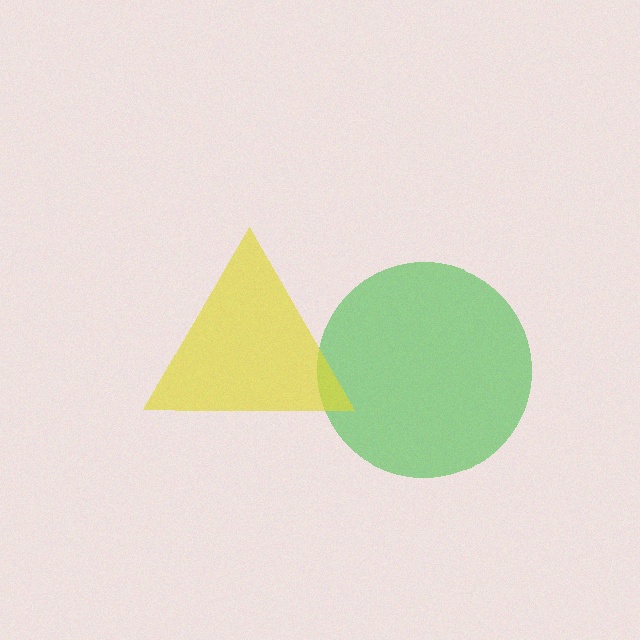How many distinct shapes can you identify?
There are 2 distinct shapes: a green circle, a yellow triangle.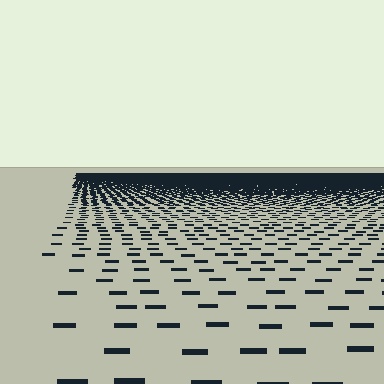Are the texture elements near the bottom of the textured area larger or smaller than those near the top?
Larger. Near the bottom, elements are closer to the viewer and appear at a bigger on-screen size.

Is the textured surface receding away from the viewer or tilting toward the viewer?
The surface is receding away from the viewer. Texture elements get smaller and denser toward the top.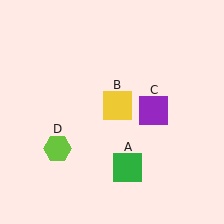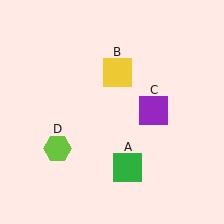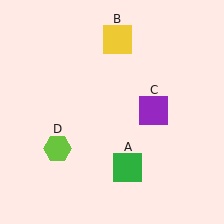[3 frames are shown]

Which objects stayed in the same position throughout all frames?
Green square (object A) and purple square (object C) and lime hexagon (object D) remained stationary.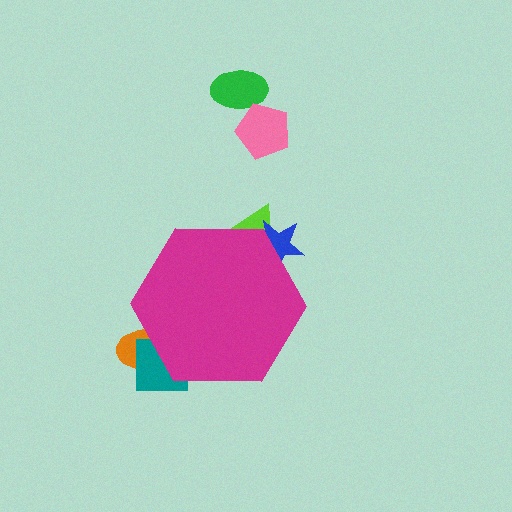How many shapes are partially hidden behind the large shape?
4 shapes are partially hidden.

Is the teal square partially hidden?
Yes, the teal square is partially hidden behind the magenta hexagon.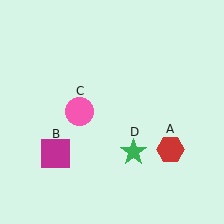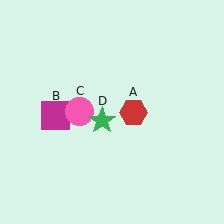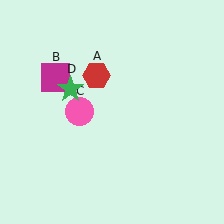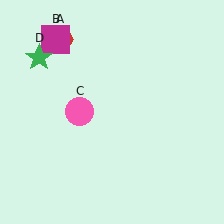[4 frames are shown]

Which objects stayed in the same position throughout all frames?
Pink circle (object C) remained stationary.